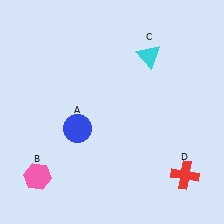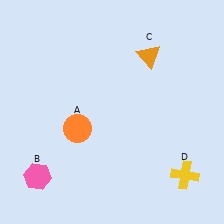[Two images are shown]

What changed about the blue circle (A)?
In Image 1, A is blue. In Image 2, it changed to orange.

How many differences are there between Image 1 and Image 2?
There are 3 differences between the two images.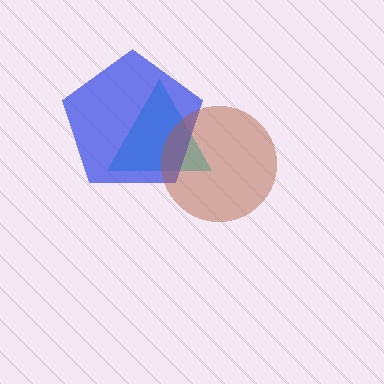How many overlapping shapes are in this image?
There are 3 overlapping shapes in the image.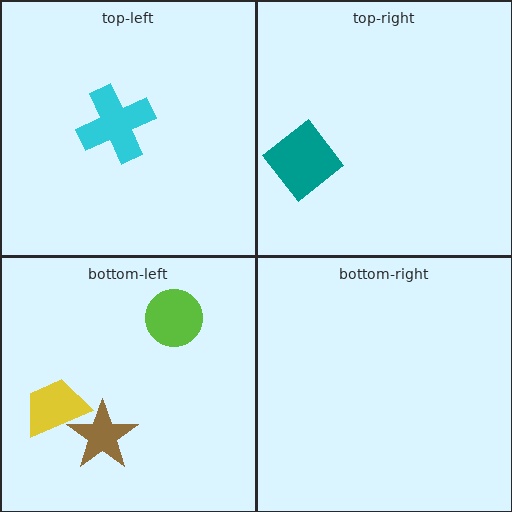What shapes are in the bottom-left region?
The lime circle, the yellow trapezoid, the brown star.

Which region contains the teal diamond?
The top-right region.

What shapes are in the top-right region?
The teal diamond.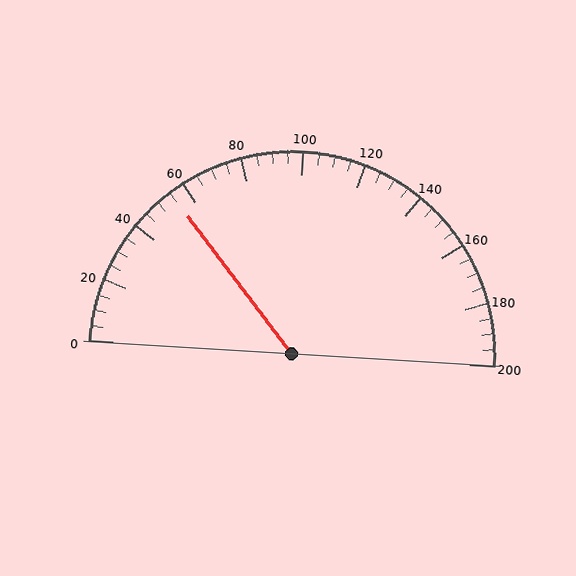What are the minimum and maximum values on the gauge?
The gauge ranges from 0 to 200.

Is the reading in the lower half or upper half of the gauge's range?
The reading is in the lower half of the range (0 to 200).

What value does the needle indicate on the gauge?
The needle indicates approximately 55.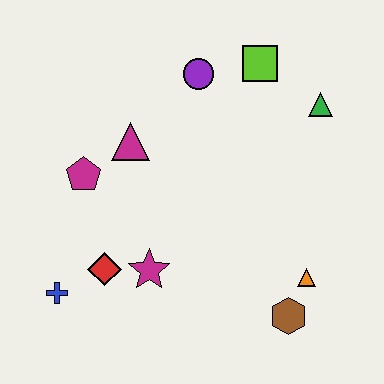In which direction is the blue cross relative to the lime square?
The blue cross is below the lime square.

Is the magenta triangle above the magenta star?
Yes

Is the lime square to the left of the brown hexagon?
Yes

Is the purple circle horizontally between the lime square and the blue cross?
Yes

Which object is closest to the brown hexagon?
The orange triangle is closest to the brown hexagon.